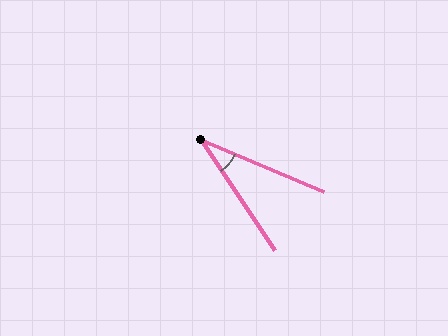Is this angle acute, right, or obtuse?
It is acute.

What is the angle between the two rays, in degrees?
Approximately 34 degrees.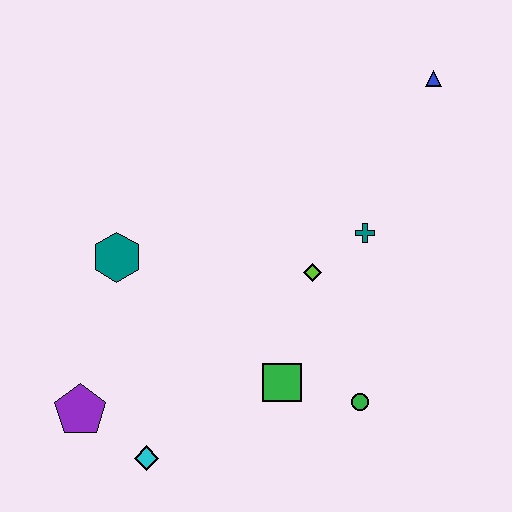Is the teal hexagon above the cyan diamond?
Yes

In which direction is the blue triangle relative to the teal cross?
The blue triangle is above the teal cross.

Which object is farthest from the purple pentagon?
The blue triangle is farthest from the purple pentagon.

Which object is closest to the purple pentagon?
The cyan diamond is closest to the purple pentagon.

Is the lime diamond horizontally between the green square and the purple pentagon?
No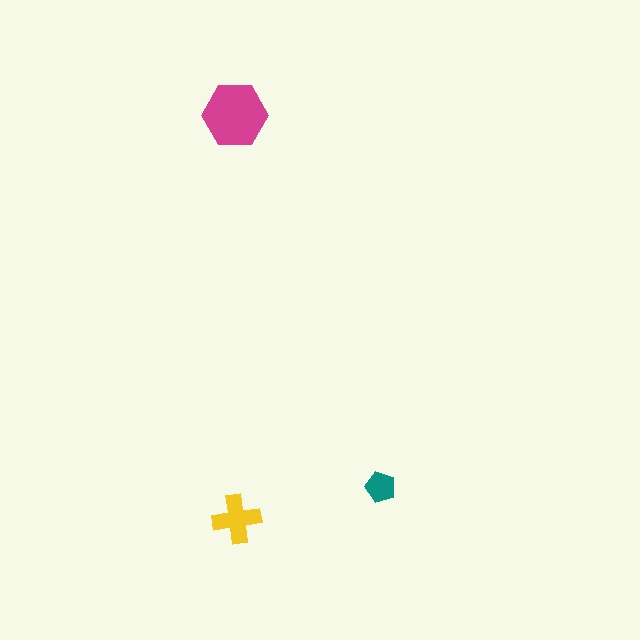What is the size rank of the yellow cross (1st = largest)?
2nd.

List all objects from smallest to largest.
The teal pentagon, the yellow cross, the magenta hexagon.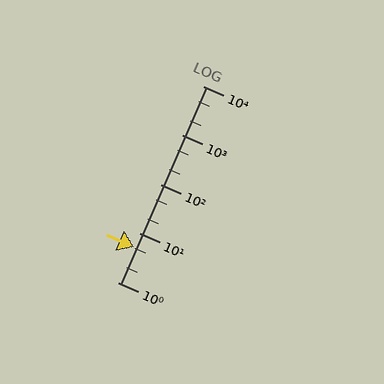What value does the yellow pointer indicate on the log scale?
The pointer indicates approximately 5.2.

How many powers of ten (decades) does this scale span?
The scale spans 4 decades, from 1 to 10000.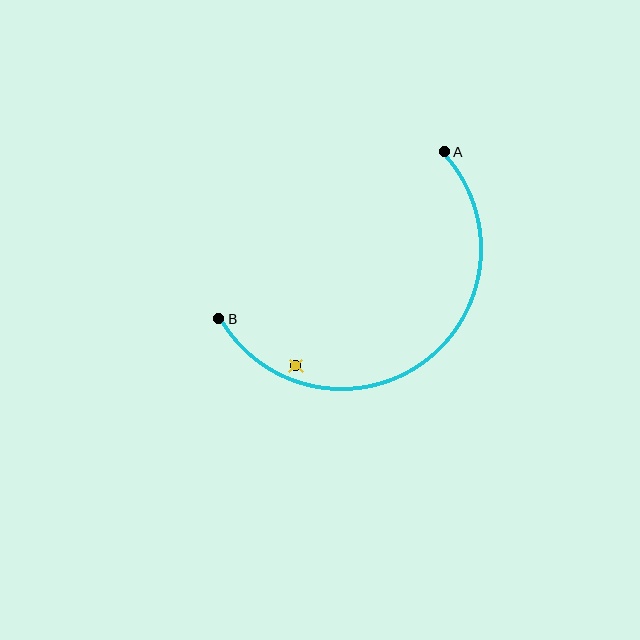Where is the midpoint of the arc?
The arc midpoint is the point on the curve farthest from the straight line joining A and B. It sits below and to the right of that line.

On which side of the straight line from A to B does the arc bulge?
The arc bulges below and to the right of the straight line connecting A and B.